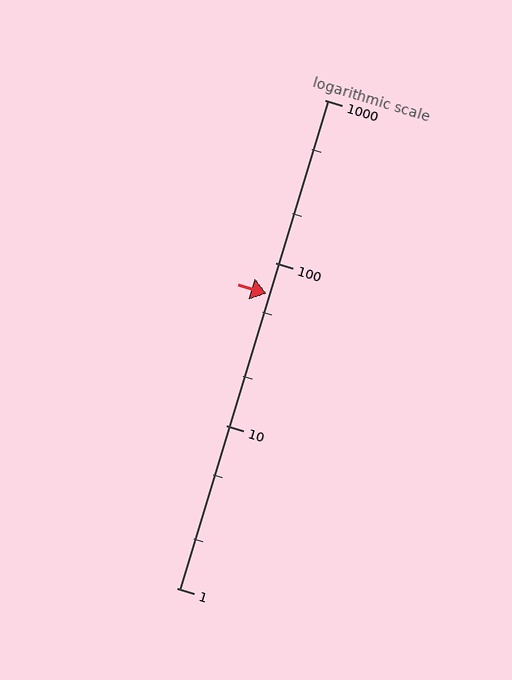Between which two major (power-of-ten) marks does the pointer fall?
The pointer is between 10 and 100.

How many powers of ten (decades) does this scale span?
The scale spans 3 decades, from 1 to 1000.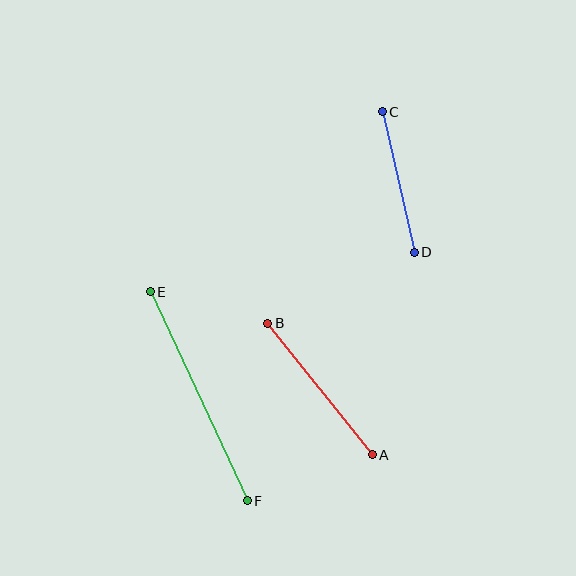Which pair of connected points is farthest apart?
Points E and F are farthest apart.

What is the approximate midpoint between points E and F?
The midpoint is at approximately (199, 396) pixels.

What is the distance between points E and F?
The distance is approximately 231 pixels.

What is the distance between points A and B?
The distance is approximately 168 pixels.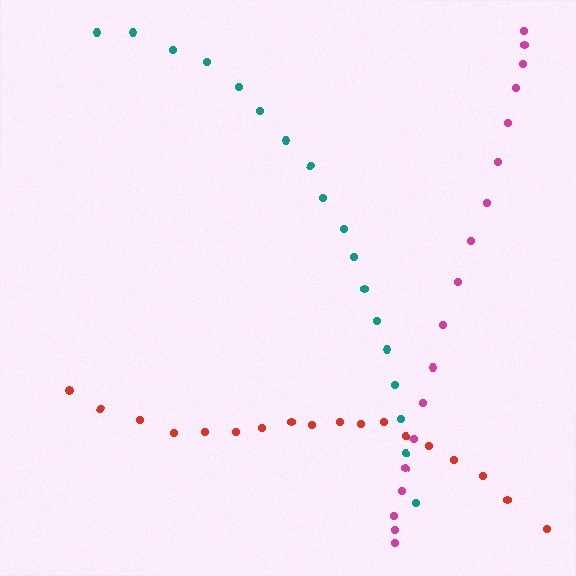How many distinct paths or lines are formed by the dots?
There are 3 distinct paths.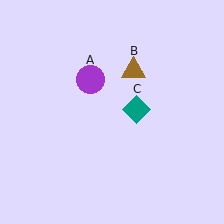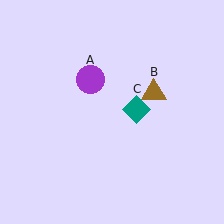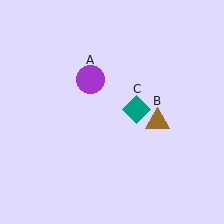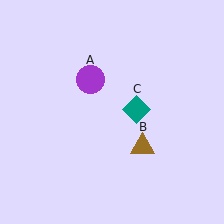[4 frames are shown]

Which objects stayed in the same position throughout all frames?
Purple circle (object A) and teal diamond (object C) remained stationary.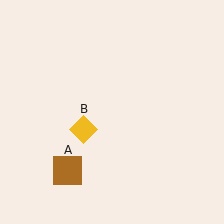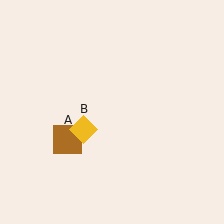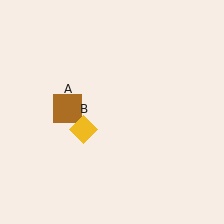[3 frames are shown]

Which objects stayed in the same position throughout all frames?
Yellow diamond (object B) remained stationary.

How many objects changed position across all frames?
1 object changed position: brown square (object A).